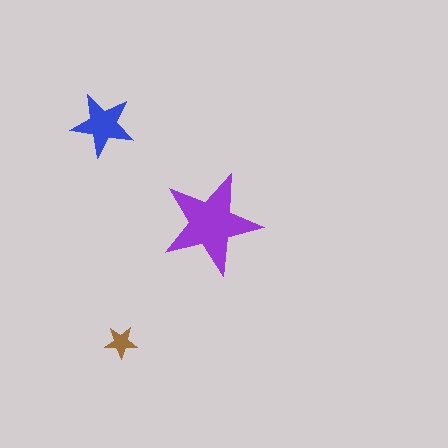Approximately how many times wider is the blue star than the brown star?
About 2 times wider.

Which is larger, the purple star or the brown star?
The purple one.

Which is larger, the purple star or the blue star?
The purple one.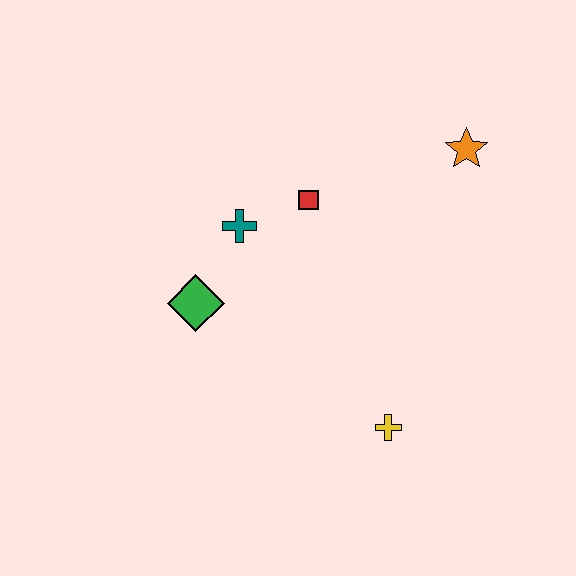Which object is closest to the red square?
The teal cross is closest to the red square.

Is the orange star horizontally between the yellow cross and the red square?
No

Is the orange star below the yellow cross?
No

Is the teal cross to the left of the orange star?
Yes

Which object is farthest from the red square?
The yellow cross is farthest from the red square.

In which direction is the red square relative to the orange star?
The red square is to the left of the orange star.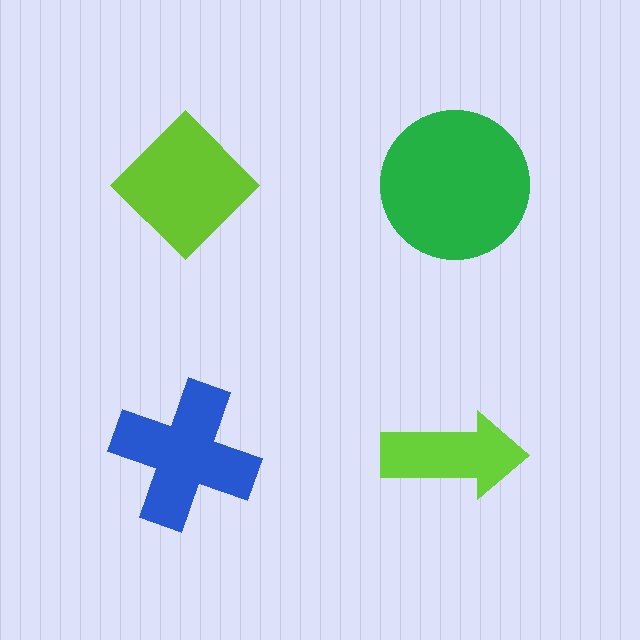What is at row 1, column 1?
A lime diamond.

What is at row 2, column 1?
A blue cross.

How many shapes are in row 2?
2 shapes.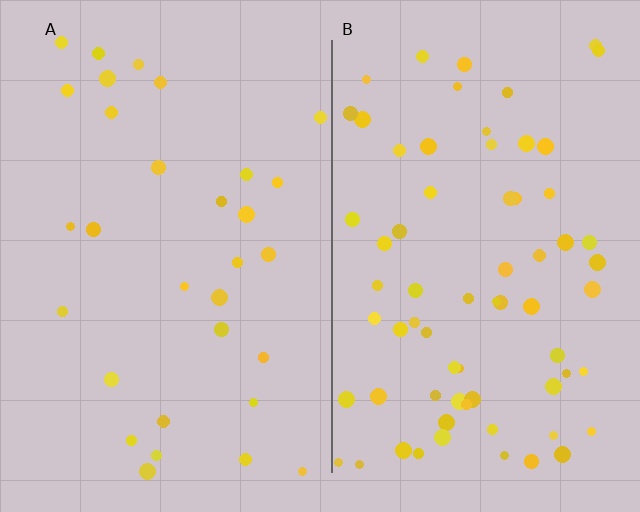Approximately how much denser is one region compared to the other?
Approximately 2.2× — region B over region A.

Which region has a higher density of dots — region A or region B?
B (the right).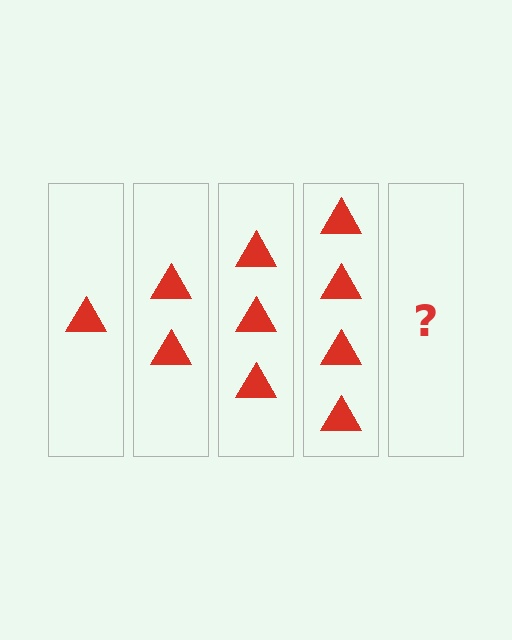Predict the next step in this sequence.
The next step is 5 triangles.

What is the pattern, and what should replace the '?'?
The pattern is that each step adds one more triangle. The '?' should be 5 triangles.